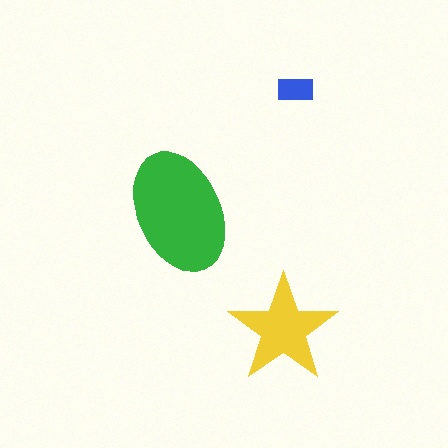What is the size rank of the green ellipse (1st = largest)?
1st.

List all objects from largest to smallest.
The green ellipse, the yellow star, the blue rectangle.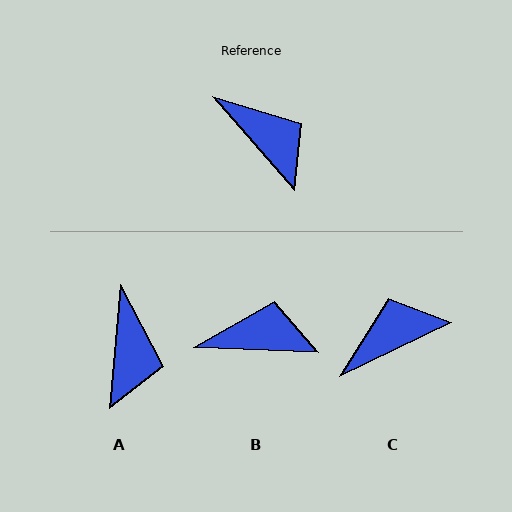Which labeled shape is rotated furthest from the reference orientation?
C, about 75 degrees away.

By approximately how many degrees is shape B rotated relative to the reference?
Approximately 47 degrees counter-clockwise.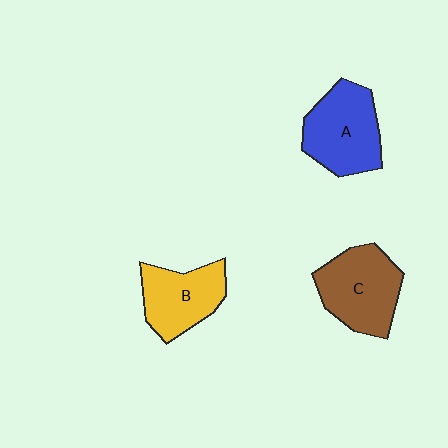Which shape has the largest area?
Shape A (blue).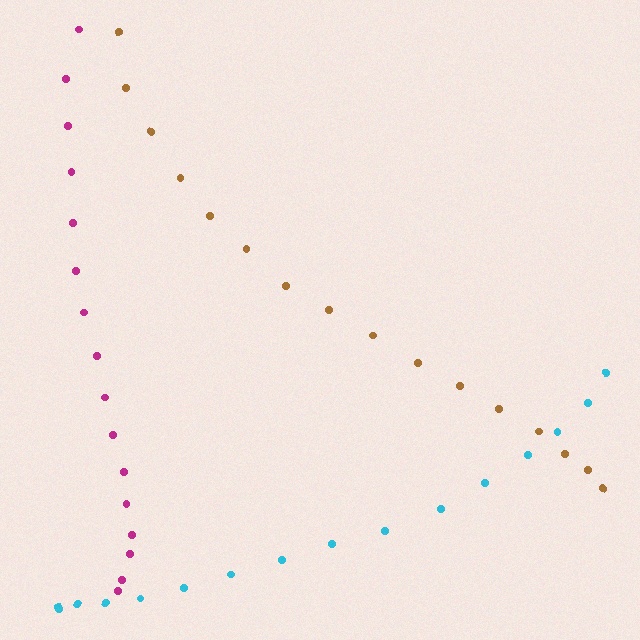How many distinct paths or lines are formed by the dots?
There are 3 distinct paths.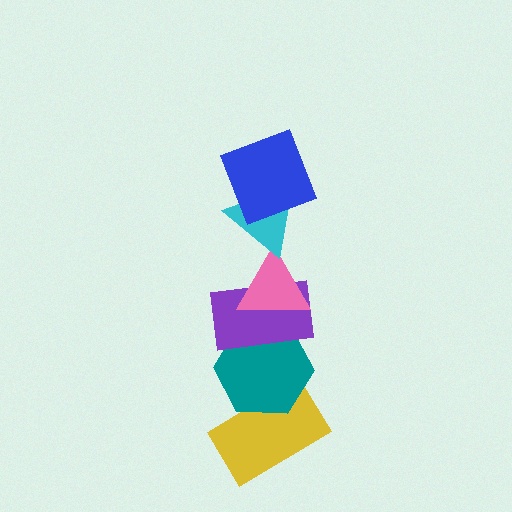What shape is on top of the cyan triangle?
The blue square is on top of the cyan triangle.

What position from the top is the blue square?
The blue square is 1st from the top.